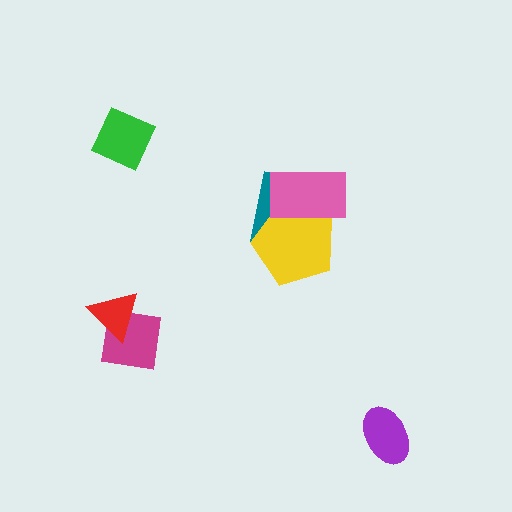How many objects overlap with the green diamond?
0 objects overlap with the green diamond.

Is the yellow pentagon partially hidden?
Yes, it is partially covered by another shape.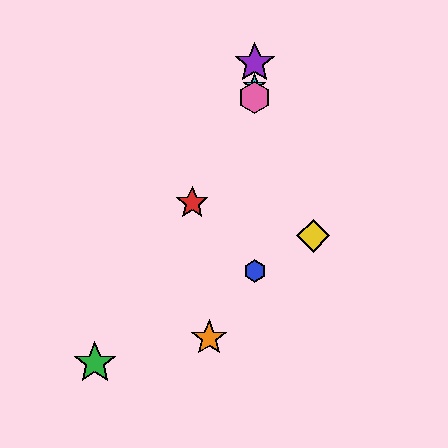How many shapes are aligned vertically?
4 shapes (the blue hexagon, the purple star, the cyan star, the pink hexagon) are aligned vertically.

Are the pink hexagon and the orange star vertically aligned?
No, the pink hexagon is at x≈255 and the orange star is at x≈209.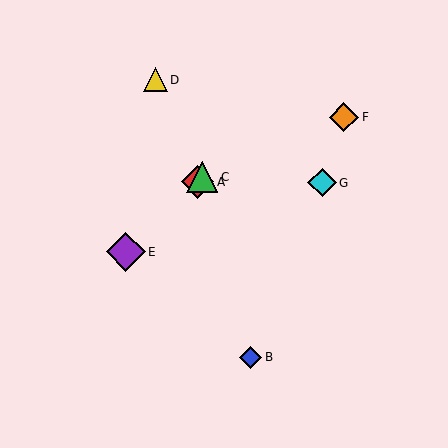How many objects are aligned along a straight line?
3 objects (A, C, E) are aligned along a straight line.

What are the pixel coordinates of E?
Object E is at (126, 252).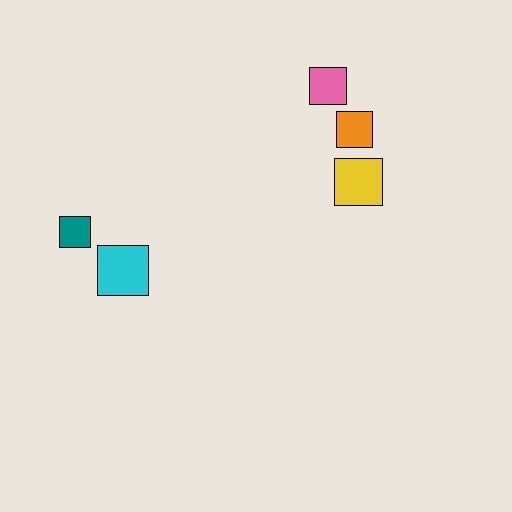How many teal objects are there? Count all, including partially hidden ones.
There is 1 teal object.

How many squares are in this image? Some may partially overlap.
There are 5 squares.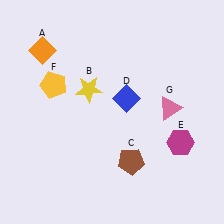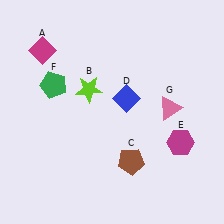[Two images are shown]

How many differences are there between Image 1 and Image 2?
There are 3 differences between the two images.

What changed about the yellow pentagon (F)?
In Image 1, F is yellow. In Image 2, it changed to green.